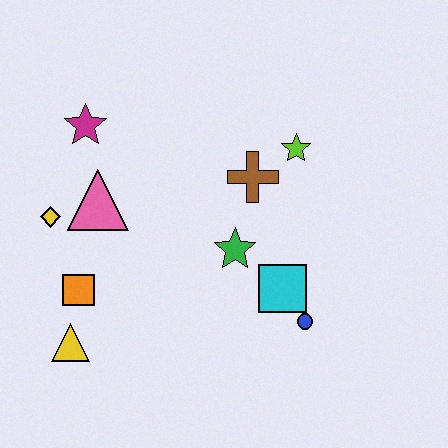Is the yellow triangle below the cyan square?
Yes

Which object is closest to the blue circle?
The cyan square is closest to the blue circle.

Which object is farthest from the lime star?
The yellow triangle is farthest from the lime star.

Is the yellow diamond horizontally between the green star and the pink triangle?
No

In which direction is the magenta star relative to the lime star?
The magenta star is to the left of the lime star.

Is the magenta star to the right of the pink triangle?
No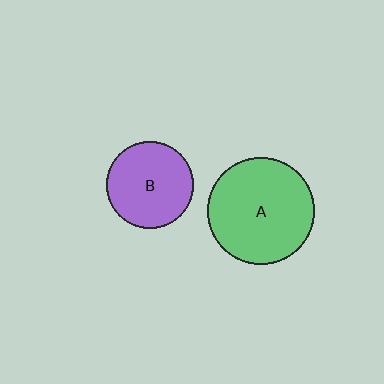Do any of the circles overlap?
No, none of the circles overlap.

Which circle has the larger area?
Circle A (green).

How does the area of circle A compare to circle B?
Approximately 1.5 times.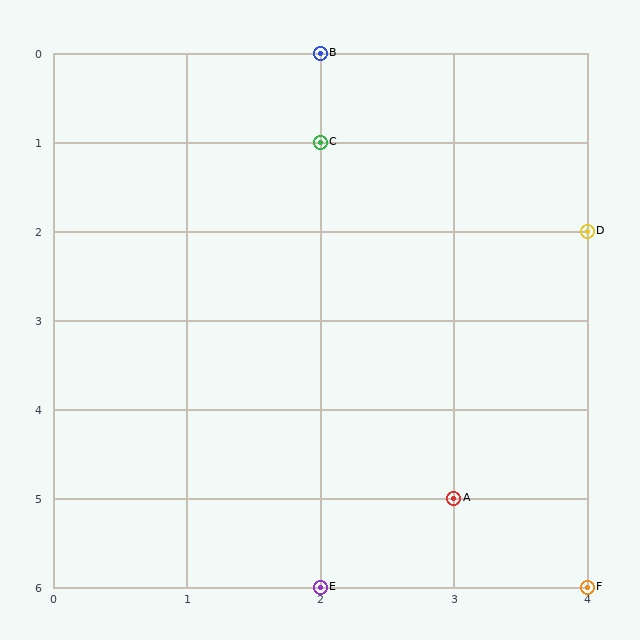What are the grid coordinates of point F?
Point F is at grid coordinates (4, 6).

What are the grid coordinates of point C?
Point C is at grid coordinates (2, 1).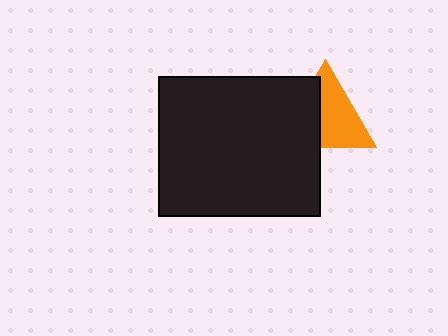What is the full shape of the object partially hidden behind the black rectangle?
The partially hidden object is an orange triangle.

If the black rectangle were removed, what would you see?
You would see the complete orange triangle.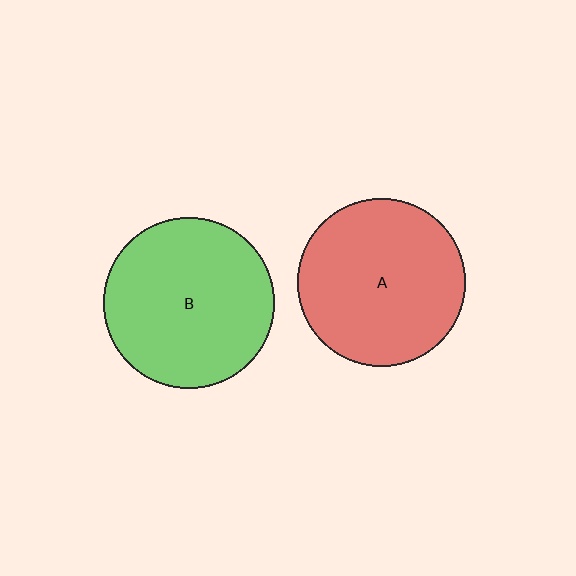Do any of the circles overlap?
No, none of the circles overlap.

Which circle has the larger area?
Circle B (green).